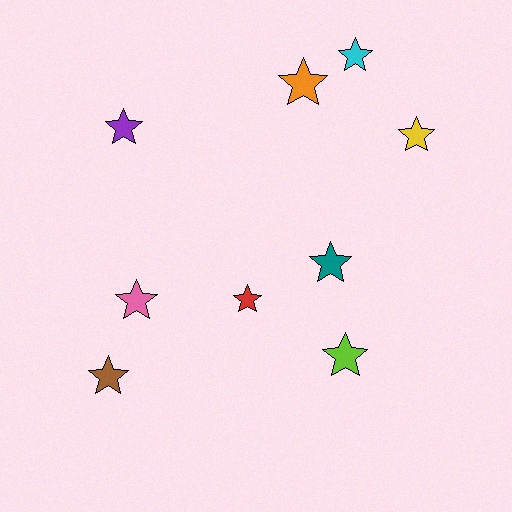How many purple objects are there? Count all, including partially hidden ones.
There is 1 purple object.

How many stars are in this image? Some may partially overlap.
There are 9 stars.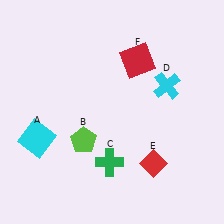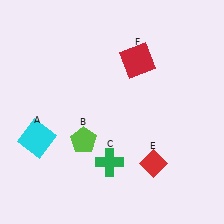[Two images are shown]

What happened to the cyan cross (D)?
The cyan cross (D) was removed in Image 2. It was in the top-right area of Image 1.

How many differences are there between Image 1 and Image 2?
There is 1 difference between the two images.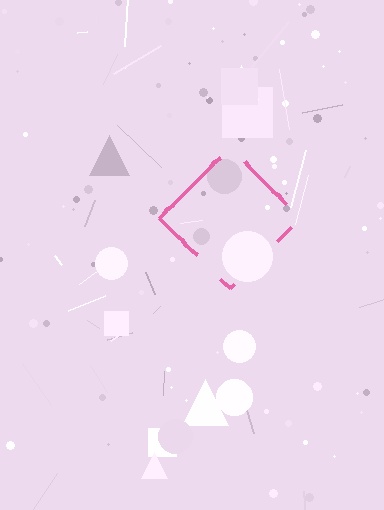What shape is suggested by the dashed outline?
The dashed outline suggests a diamond.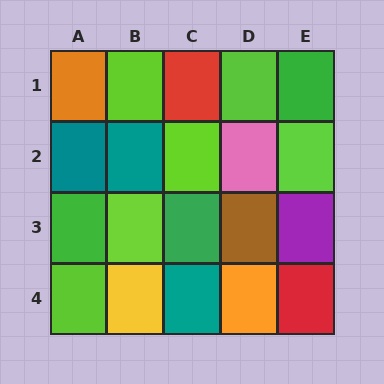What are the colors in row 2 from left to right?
Teal, teal, lime, pink, lime.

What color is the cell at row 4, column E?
Red.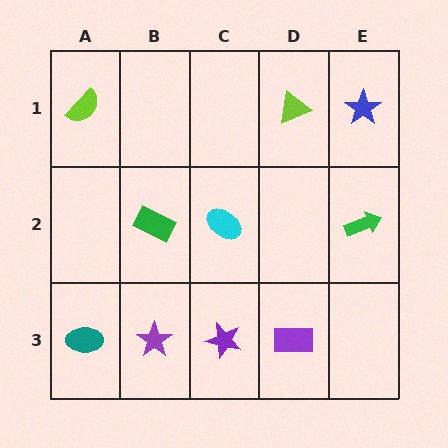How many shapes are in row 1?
3 shapes.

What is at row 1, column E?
A blue star.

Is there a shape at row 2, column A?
No, that cell is empty.